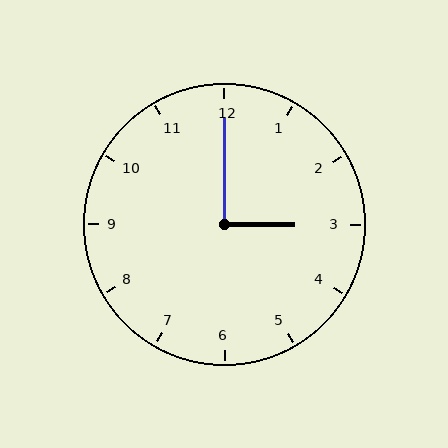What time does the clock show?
3:00.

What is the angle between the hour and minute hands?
Approximately 90 degrees.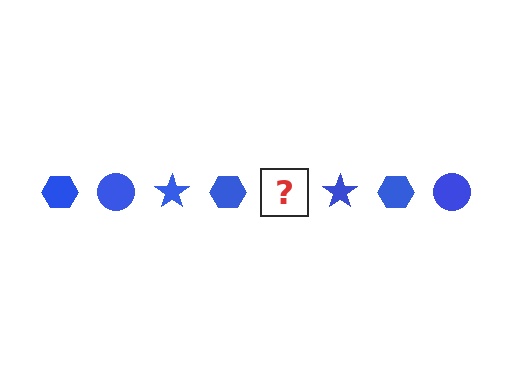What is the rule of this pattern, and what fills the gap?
The rule is that the pattern cycles through hexagon, circle, star shapes in blue. The gap should be filled with a blue circle.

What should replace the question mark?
The question mark should be replaced with a blue circle.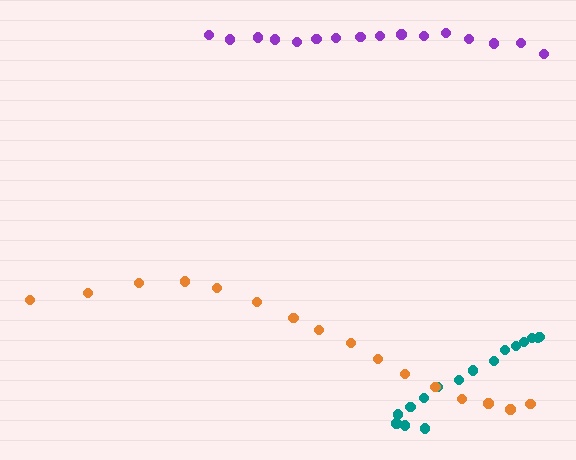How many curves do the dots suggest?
There are 3 distinct paths.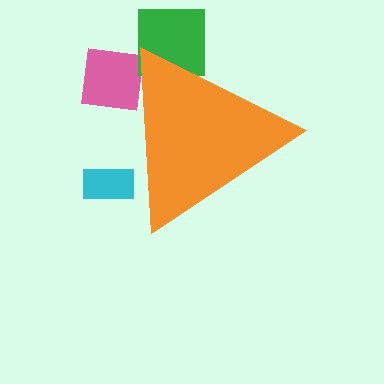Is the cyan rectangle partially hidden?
Yes, the cyan rectangle is partially hidden behind the orange triangle.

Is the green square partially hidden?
Yes, the green square is partially hidden behind the orange triangle.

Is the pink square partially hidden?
Yes, the pink square is partially hidden behind the orange triangle.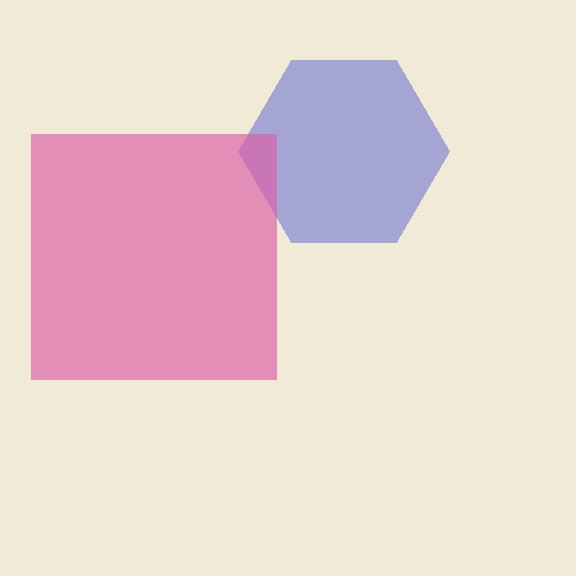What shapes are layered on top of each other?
The layered shapes are: a blue hexagon, a pink square.